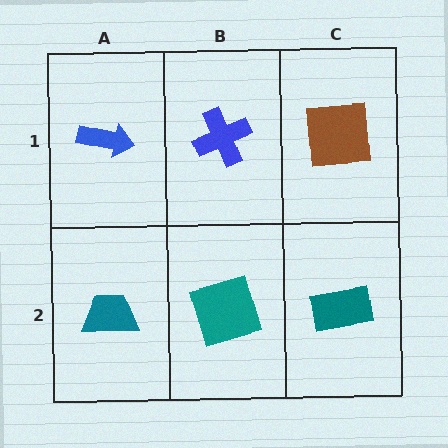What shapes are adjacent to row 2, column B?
A blue cross (row 1, column B), a teal trapezoid (row 2, column A), a teal rectangle (row 2, column C).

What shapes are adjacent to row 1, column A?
A teal trapezoid (row 2, column A), a blue cross (row 1, column B).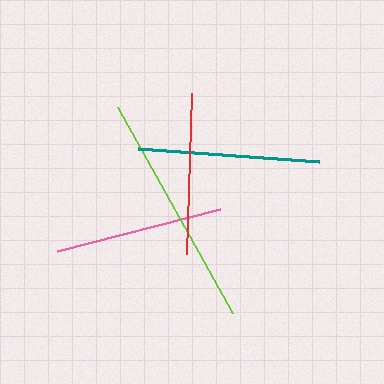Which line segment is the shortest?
The red line is the shortest at approximately 161 pixels.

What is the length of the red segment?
The red segment is approximately 161 pixels long.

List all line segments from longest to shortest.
From longest to shortest: lime, teal, pink, red.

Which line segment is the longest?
The lime line is the longest at approximately 236 pixels.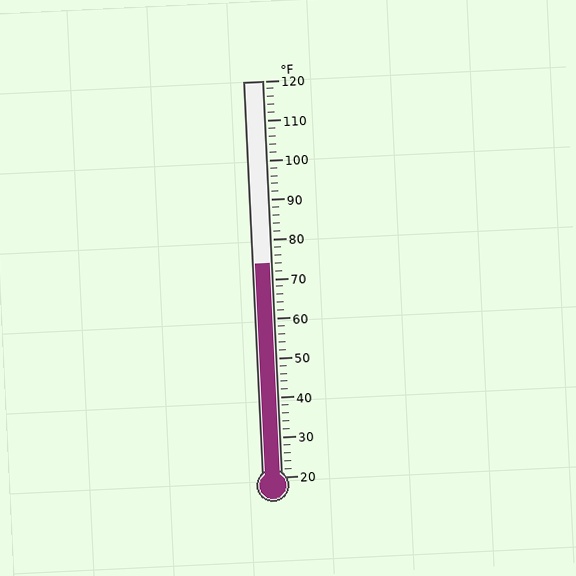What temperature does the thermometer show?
The thermometer shows approximately 74°F.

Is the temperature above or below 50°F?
The temperature is above 50°F.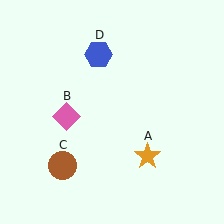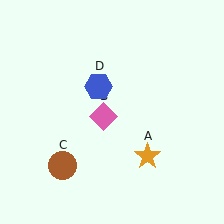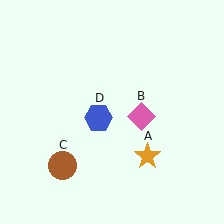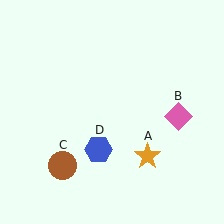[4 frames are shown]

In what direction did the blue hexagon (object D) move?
The blue hexagon (object D) moved down.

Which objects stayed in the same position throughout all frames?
Orange star (object A) and brown circle (object C) remained stationary.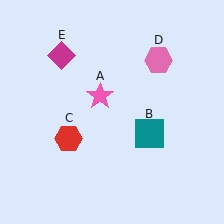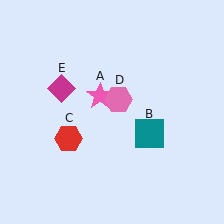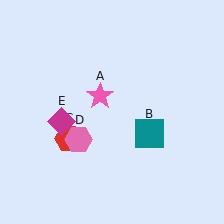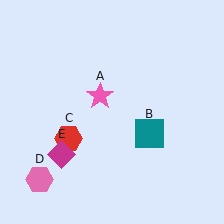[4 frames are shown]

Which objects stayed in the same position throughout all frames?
Pink star (object A) and teal square (object B) and red hexagon (object C) remained stationary.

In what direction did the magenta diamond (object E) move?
The magenta diamond (object E) moved down.